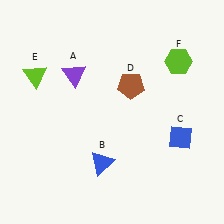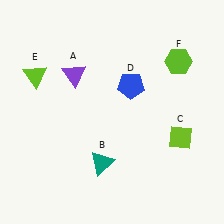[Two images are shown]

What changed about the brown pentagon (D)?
In Image 1, D is brown. In Image 2, it changed to blue.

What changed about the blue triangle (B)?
In Image 1, B is blue. In Image 2, it changed to teal.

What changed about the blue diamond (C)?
In Image 1, C is blue. In Image 2, it changed to lime.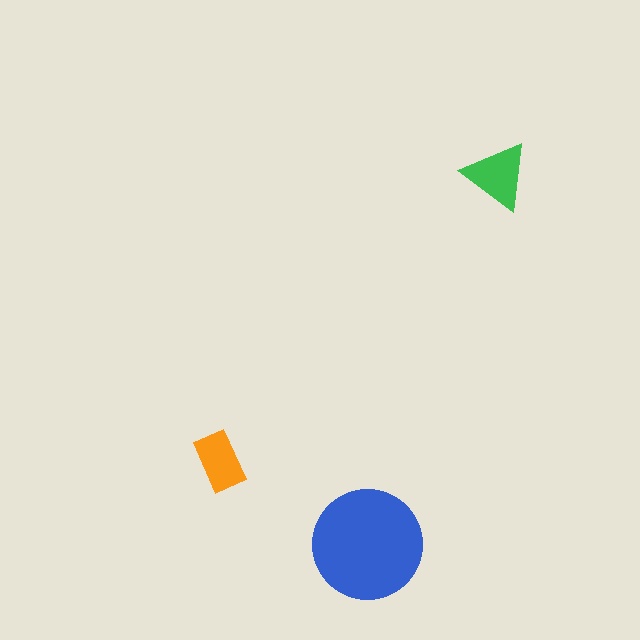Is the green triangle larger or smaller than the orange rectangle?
Larger.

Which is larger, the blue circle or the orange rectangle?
The blue circle.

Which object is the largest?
The blue circle.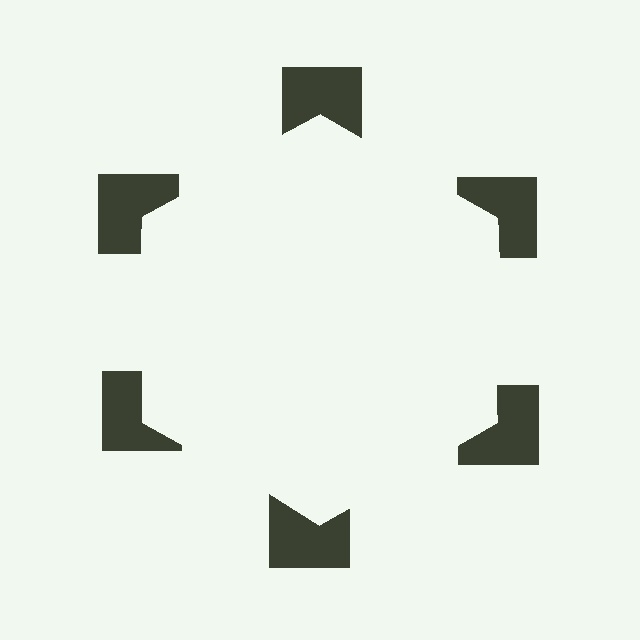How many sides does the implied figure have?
6 sides.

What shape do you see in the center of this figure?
An illusory hexagon — its edges are inferred from the aligned wedge cuts in the notched squares, not physically drawn.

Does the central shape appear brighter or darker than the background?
It typically appears slightly brighter than the background, even though no actual brightness change is drawn.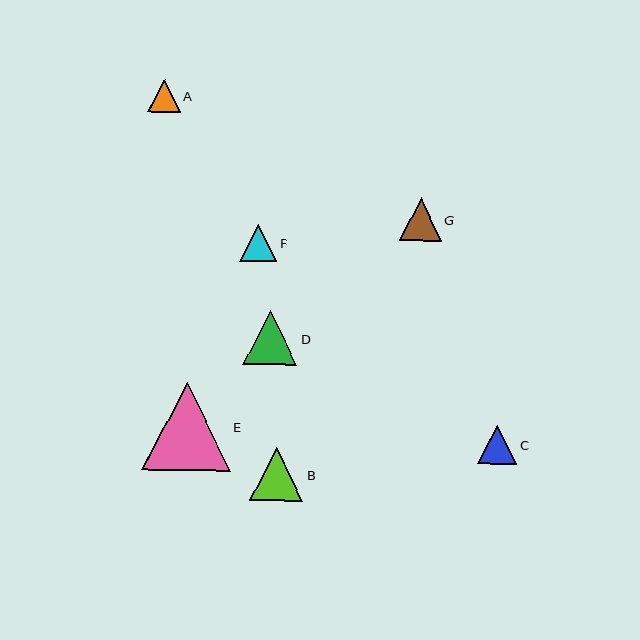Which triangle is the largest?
Triangle E is the largest with a size of approximately 89 pixels.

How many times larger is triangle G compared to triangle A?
Triangle G is approximately 1.3 times the size of triangle A.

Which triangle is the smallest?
Triangle A is the smallest with a size of approximately 32 pixels.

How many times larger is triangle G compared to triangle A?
Triangle G is approximately 1.3 times the size of triangle A.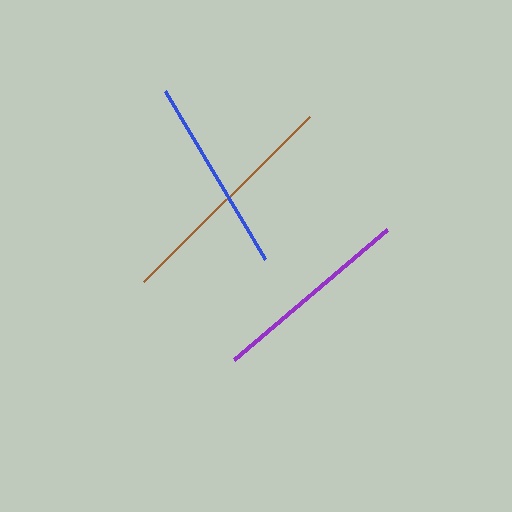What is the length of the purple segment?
The purple segment is approximately 200 pixels long.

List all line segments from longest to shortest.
From longest to shortest: brown, purple, blue.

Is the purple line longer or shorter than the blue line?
The purple line is longer than the blue line.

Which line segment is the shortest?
The blue line is the shortest at approximately 195 pixels.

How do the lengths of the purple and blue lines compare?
The purple and blue lines are approximately the same length.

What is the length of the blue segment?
The blue segment is approximately 195 pixels long.